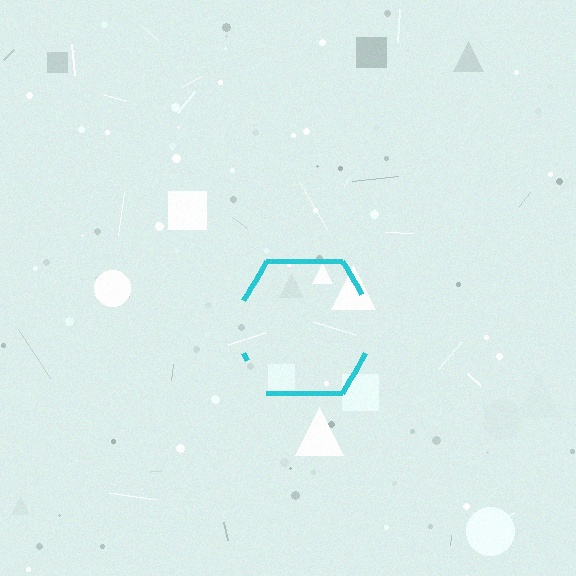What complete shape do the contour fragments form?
The contour fragments form a hexagon.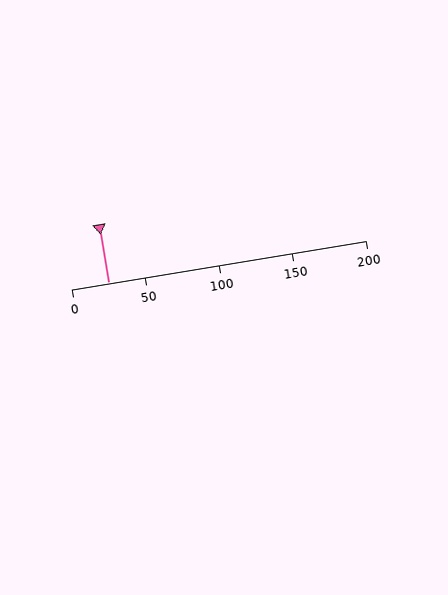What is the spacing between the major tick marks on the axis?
The major ticks are spaced 50 apart.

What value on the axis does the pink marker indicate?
The marker indicates approximately 25.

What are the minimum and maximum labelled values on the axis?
The axis runs from 0 to 200.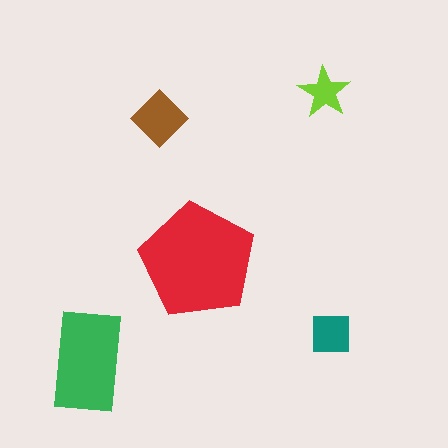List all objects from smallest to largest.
The lime star, the teal square, the brown diamond, the green rectangle, the red pentagon.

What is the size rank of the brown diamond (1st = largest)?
3rd.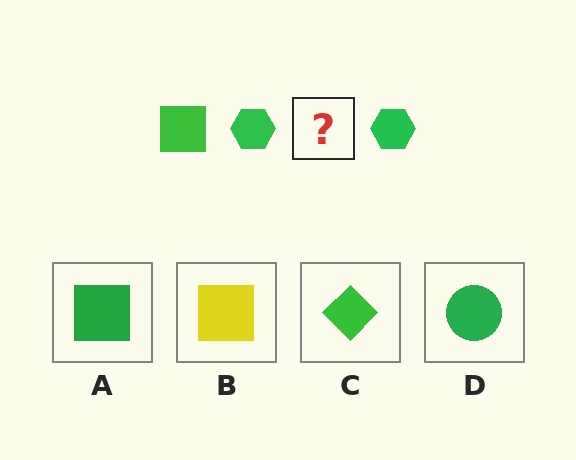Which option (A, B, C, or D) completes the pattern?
A.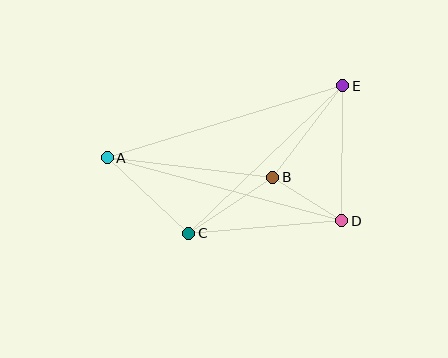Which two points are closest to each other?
Points B and D are closest to each other.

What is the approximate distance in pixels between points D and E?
The distance between D and E is approximately 135 pixels.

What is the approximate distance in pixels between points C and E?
The distance between C and E is approximately 213 pixels.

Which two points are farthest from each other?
Points A and E are farthest from each other.